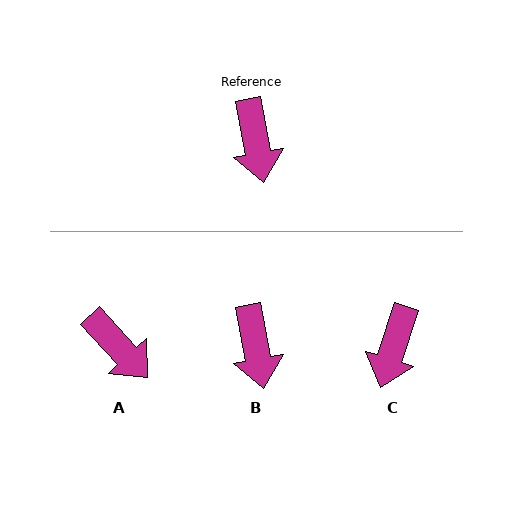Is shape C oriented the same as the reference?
No, it is off by about 29 degrees.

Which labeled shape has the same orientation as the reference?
B.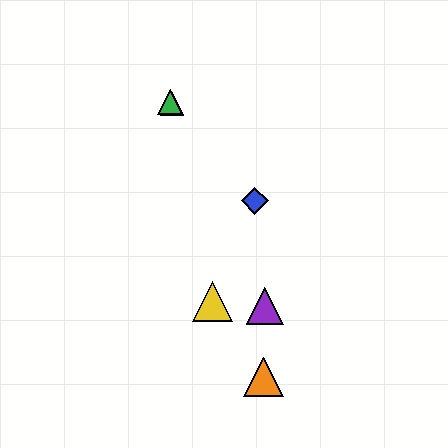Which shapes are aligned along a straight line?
The red triangle, the blue diamond, the green triangle are aligned along a straight line.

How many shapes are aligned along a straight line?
3 shapes (the red triangle, the blue diamond, the green triangle) are aligned along a straight line.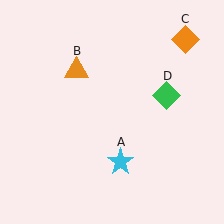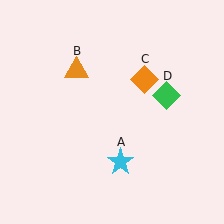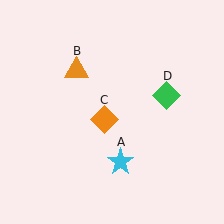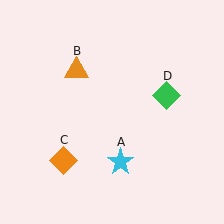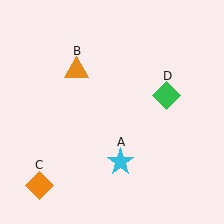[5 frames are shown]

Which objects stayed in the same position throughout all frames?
Cyan star (object A) and orange triangle (object B) and green diamond (object D) remained stationary.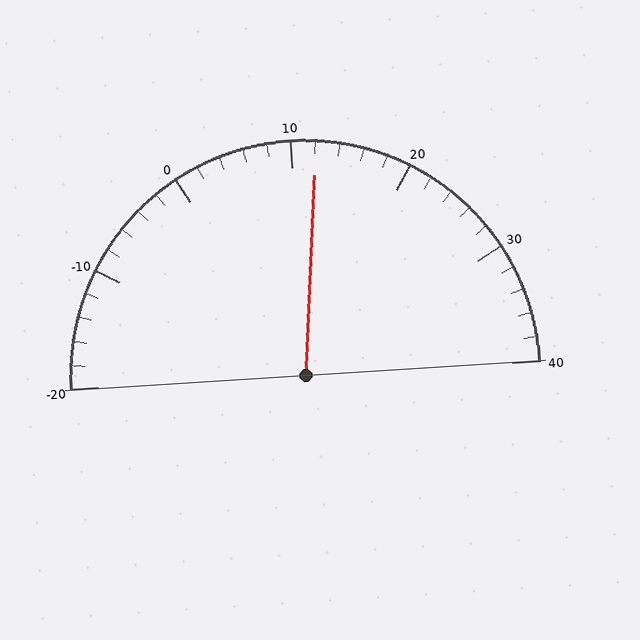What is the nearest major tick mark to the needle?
The nearest major tick mark is 10.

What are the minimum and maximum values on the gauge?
The gauge ranges from -20 to 40.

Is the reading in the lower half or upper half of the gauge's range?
The reading is in the upper half of the range (-20 to 40).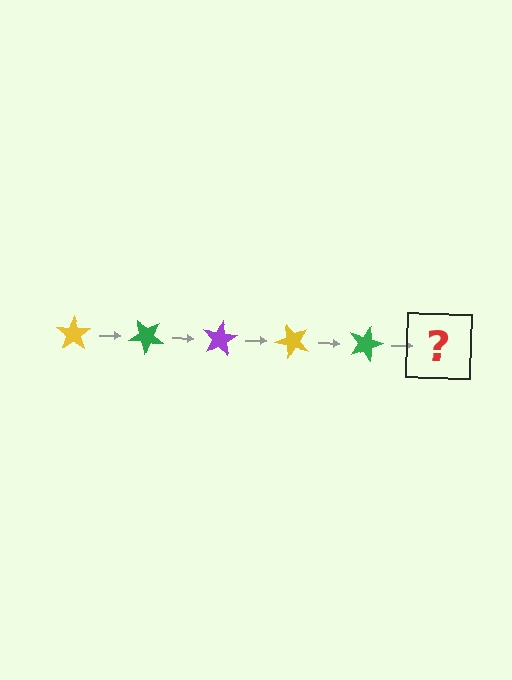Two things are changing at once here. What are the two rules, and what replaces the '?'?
The two rules are that it rotates 40 degrees each step and the color cycles through yellow, green, and purple. The '?' should be a purple star, rotated 200 degrees from the start.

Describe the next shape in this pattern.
It should be a purple star, rotated 200 degrees from the start.